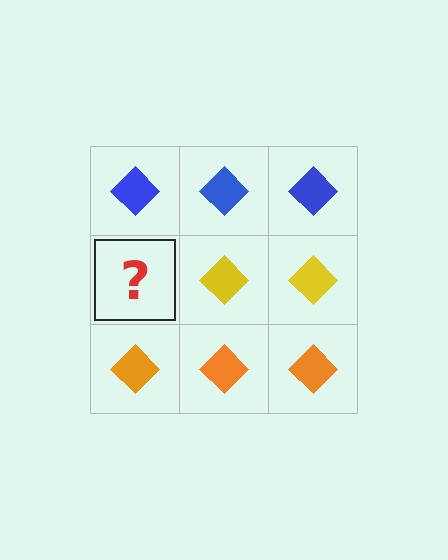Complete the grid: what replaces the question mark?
The question mark should be replaced with a yellow diamond.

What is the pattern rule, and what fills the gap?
The rule is that each row has a consistent color. The gap should be filled with a yellow diamond.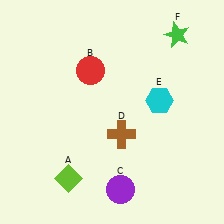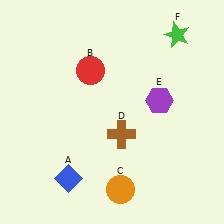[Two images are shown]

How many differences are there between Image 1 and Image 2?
There are 3 differences between the two images.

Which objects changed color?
A changed from lime to blue. C changed from purple to orange. E changed from cyan to purple.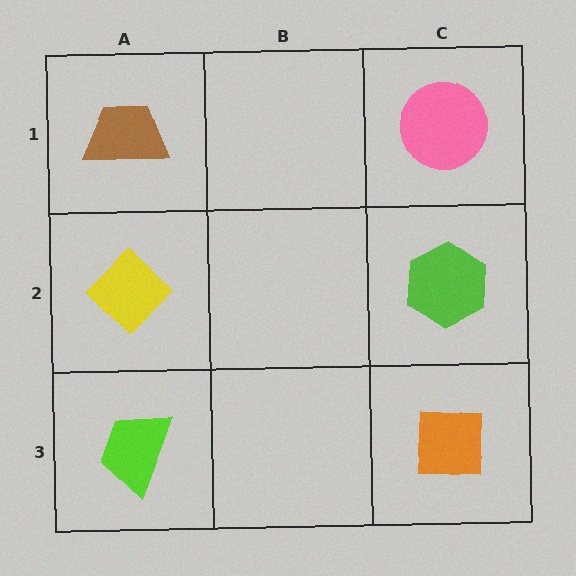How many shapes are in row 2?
2 shapes.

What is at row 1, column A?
A brown trapezoid.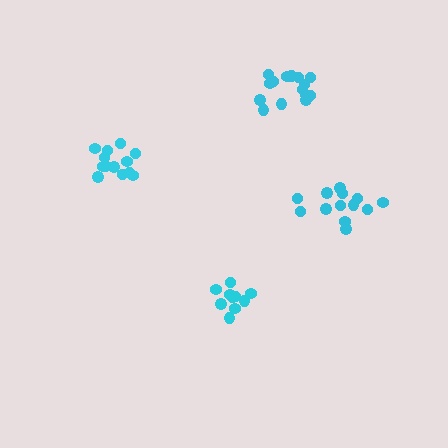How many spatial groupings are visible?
There are 4 spatial groupings.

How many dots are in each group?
Group 1: 10 dots, Group 2: 13 dots, Group 3: 15 dots, Group 4: 13 dots (51 total).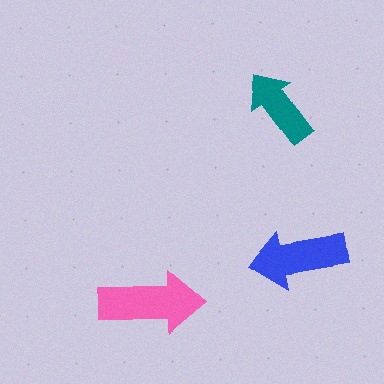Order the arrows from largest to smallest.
the pink one, the blue one, the teal one.